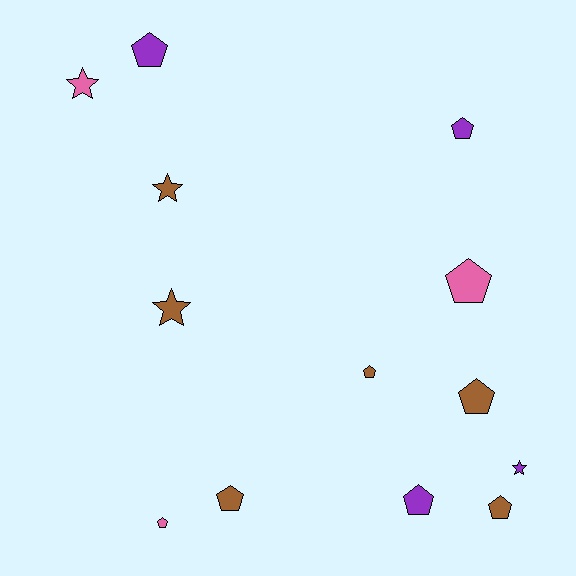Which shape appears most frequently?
Pentagon, with 9 objects.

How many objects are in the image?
There are 13 objects.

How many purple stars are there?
There is 1 purple star.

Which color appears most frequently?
Brown, with 6 objects.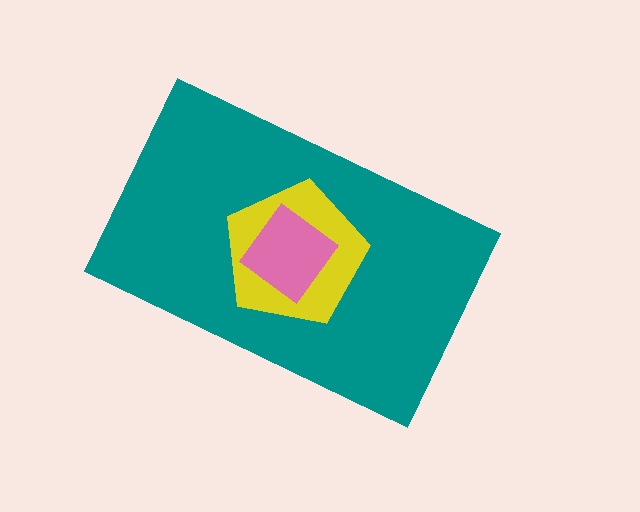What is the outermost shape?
The teal rectangle.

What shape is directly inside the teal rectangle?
The yellow pentagon.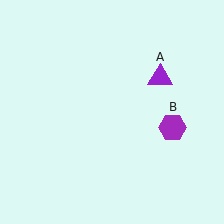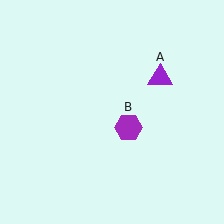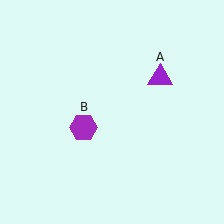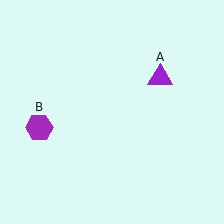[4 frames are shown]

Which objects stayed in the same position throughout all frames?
Purple triangle (object A) remained stationary.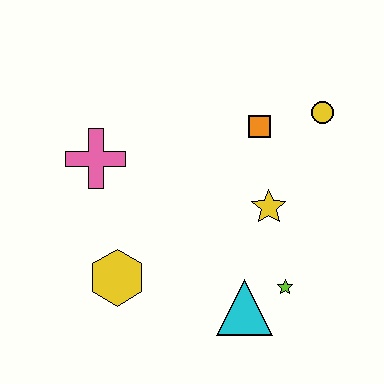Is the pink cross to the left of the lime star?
Yes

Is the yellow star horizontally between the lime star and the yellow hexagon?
Yes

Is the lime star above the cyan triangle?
Yes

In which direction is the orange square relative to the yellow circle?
The orange square is to the left of the yellow circle.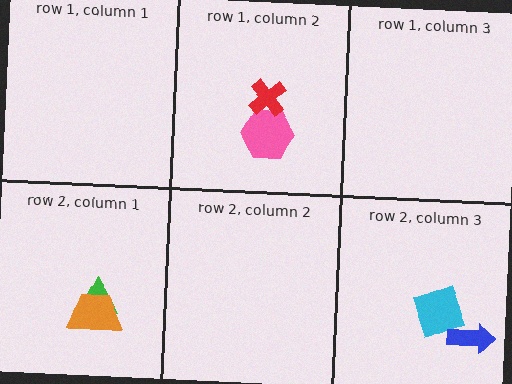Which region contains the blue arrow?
The row 2, column 3 region.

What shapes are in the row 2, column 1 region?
The green triangle, the orange trapezoid.